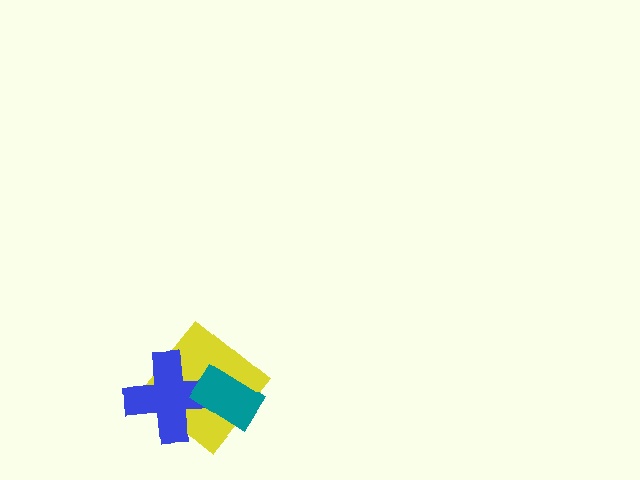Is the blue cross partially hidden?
Yes, it is partially covered by another shape.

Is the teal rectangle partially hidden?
No, no other shape covers it.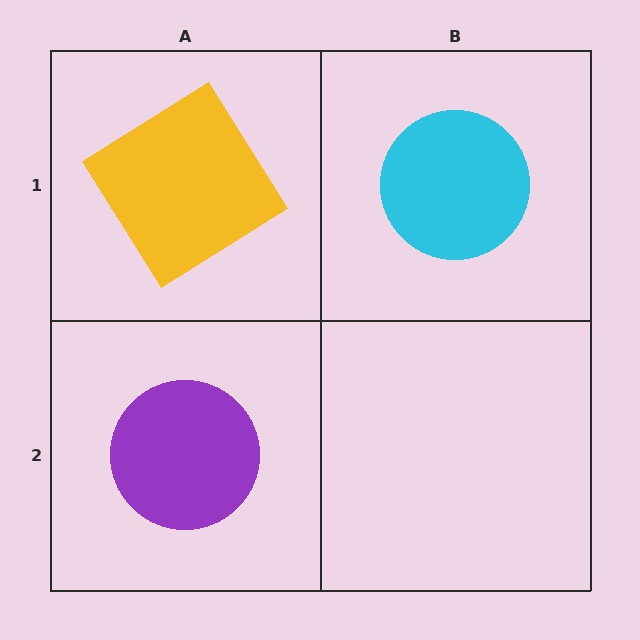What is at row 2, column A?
A purple circle.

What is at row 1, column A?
A yellow diamond.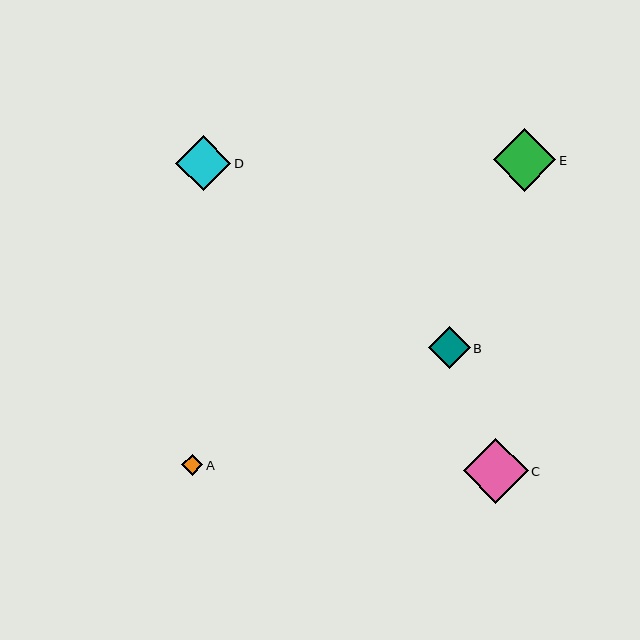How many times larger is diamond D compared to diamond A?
Diamond D is approximately 2.6 times the size of diamond A.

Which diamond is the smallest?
Diamond A is the smallest with a size of approximately 21 pixels.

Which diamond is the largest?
Diamond C is the largest with a size of approximately 65 pixels.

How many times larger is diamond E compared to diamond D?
Diamond E is approximately 1.1 times the size of diamond D.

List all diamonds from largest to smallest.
From largest to smallest: C, E, D, B, A.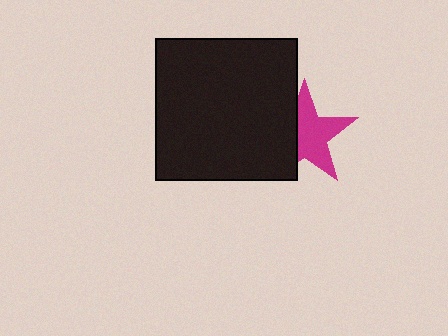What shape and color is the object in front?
The object in front is a black square.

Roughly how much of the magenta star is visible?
About half of it is visible (roughly 64%).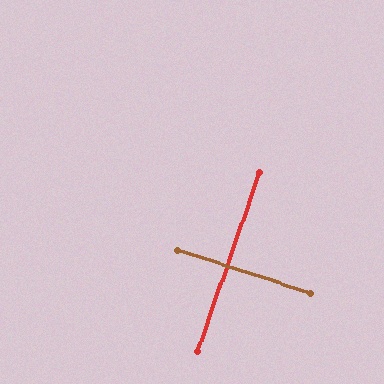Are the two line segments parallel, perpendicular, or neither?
Perpendicular — they meet at approximately 89°.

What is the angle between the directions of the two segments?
Approximately 89 degrees.